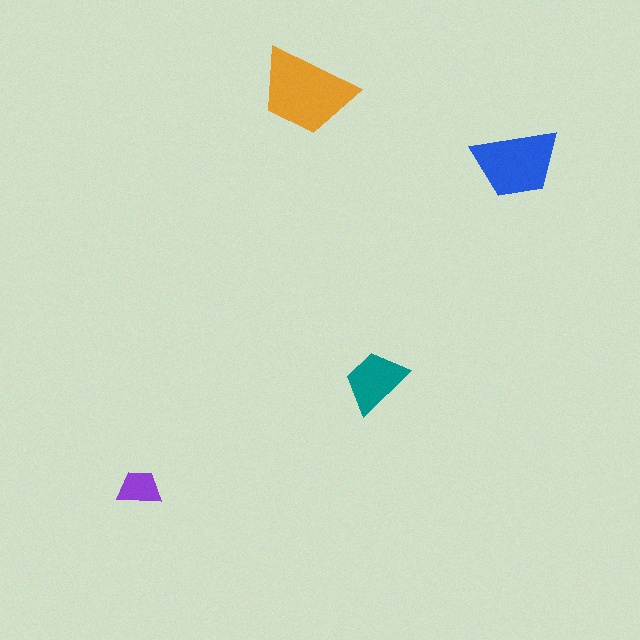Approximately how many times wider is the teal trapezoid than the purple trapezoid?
About 1.5 times wider.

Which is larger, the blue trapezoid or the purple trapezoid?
The blue one.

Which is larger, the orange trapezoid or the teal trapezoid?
The orange one.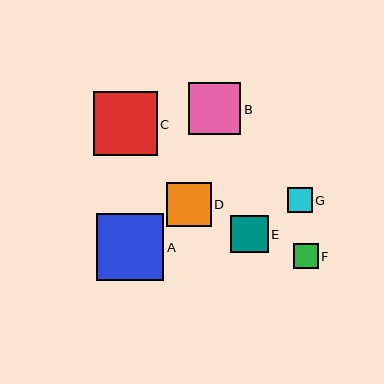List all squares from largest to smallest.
From largest to smallest: A, C, B, D, E, G, F.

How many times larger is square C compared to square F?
Square C is approximately 2.6 times the size of square F.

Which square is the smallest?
Square F is the smallest with a size of approximately 25 pixels.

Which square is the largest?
Square A is the largest with a size of approximately 67 pixels.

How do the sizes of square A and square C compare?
Square A and square C are approximately the same size.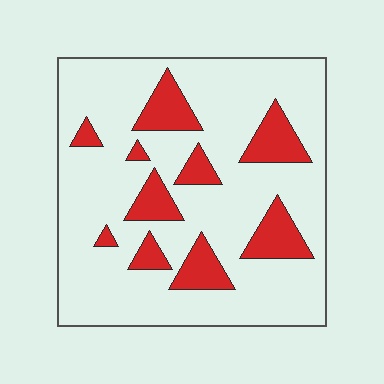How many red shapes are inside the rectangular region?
10.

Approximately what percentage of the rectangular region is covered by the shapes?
Approximately 20%.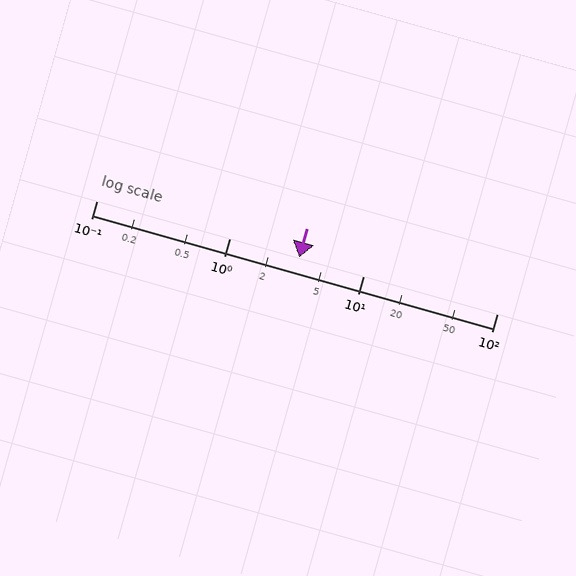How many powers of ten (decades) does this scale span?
The scale spans 3 decades, from 0.1 to 100.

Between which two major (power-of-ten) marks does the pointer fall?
The pointer is between 1 and 10.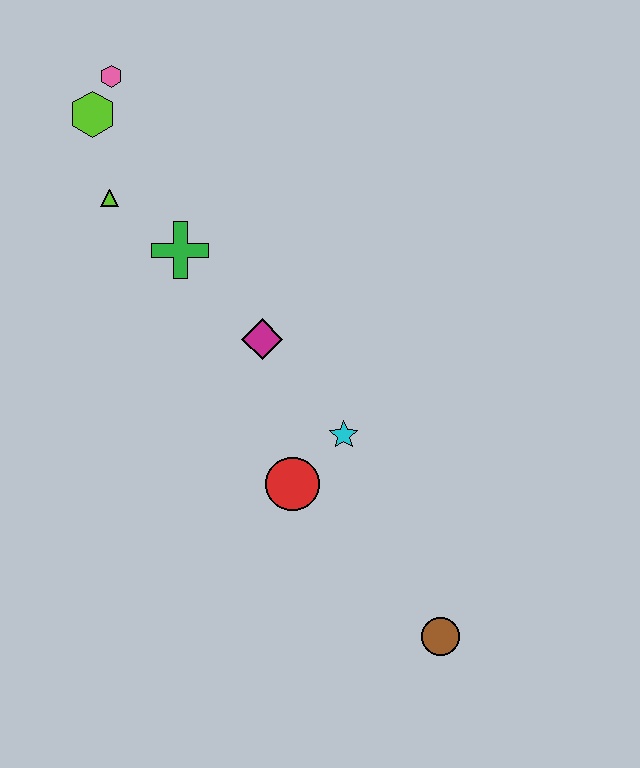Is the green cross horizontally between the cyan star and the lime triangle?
Yes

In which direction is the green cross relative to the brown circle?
The green cross is above the brown circle.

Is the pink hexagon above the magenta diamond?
Yes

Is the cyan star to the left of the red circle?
No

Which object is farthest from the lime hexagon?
The brown circle is farthest from the lime hexagon.